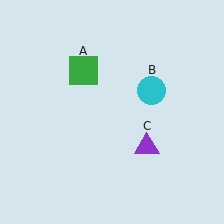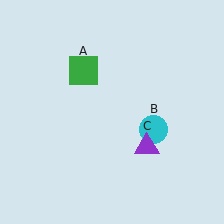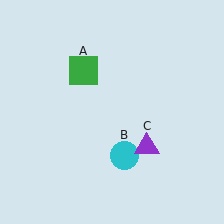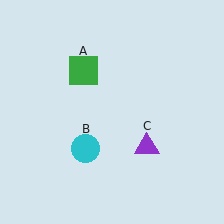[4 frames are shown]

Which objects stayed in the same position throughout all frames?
Green square (object A) and purple triangle (object C) remained stationary.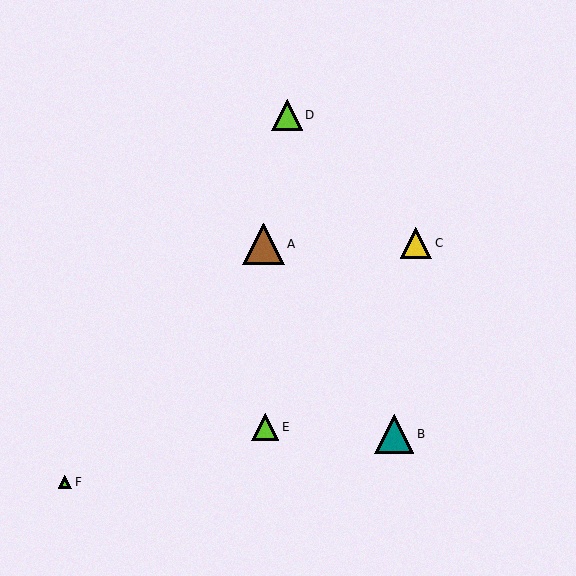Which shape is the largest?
The brown triangle (labeled A) is the largest.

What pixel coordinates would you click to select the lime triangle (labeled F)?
Click at (65, 482) to select the lime triangle F.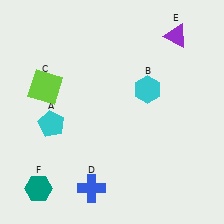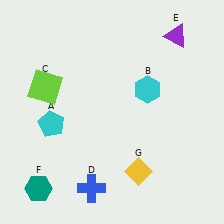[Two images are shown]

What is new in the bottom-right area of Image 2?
A yellow diamond (G) was added in the bottom-right area of Image 2.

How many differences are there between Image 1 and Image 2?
There is 1 difference between the two images.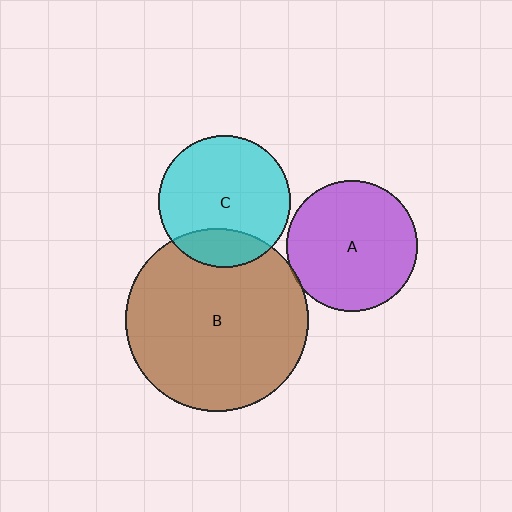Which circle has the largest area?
Circle B (brown).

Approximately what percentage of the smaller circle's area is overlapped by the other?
Approximately 5%.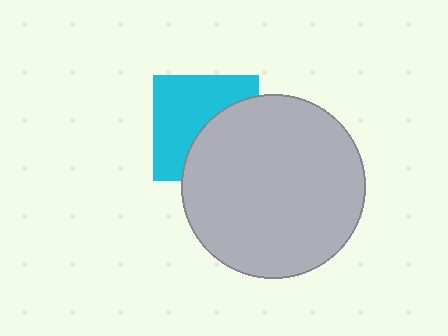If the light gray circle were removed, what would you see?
You would see the complete cyan square.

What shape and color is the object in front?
The object in front is a light gray circle.